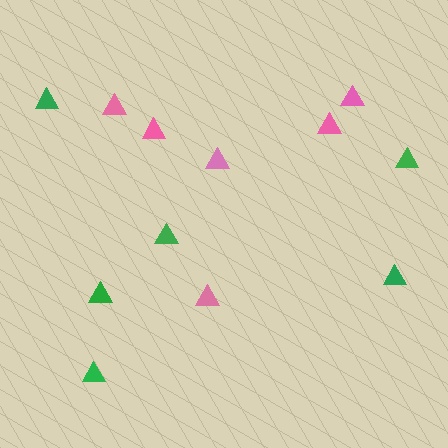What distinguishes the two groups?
There are 2 groups: one group of green triangles (6) and one group of pink triangles (6).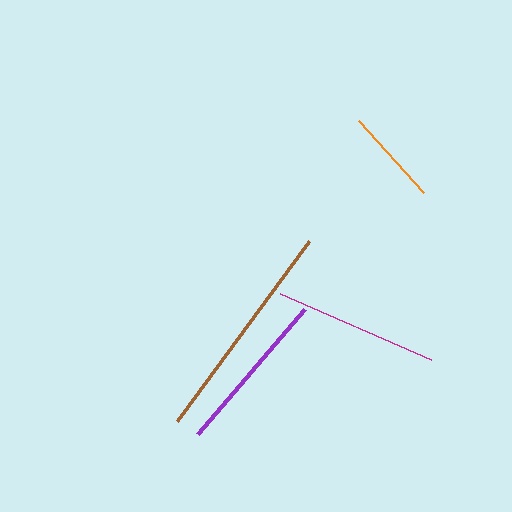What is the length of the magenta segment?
The magenta segment is approximately 165 pixels long.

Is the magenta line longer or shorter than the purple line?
The purple line is longer than the magenta line.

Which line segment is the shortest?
The orange line is the shortest at approximately 97 pixels.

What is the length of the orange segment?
The orange segment is approximately 97 pixels long.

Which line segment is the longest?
The brown line is the longest at approximately 223 pixels.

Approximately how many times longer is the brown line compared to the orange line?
The brown line is approximately 2.3 times the length of the orange line.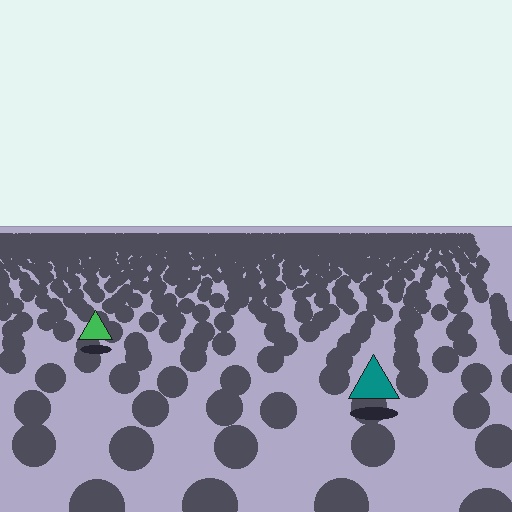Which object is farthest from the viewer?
The green triangle is farthest from the viewer. It appears smaller and the ground texture around it is denser.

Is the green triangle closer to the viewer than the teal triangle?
No. The teal triangle is closer — you can tell from the texture gradient: the ground texture is coarser near it.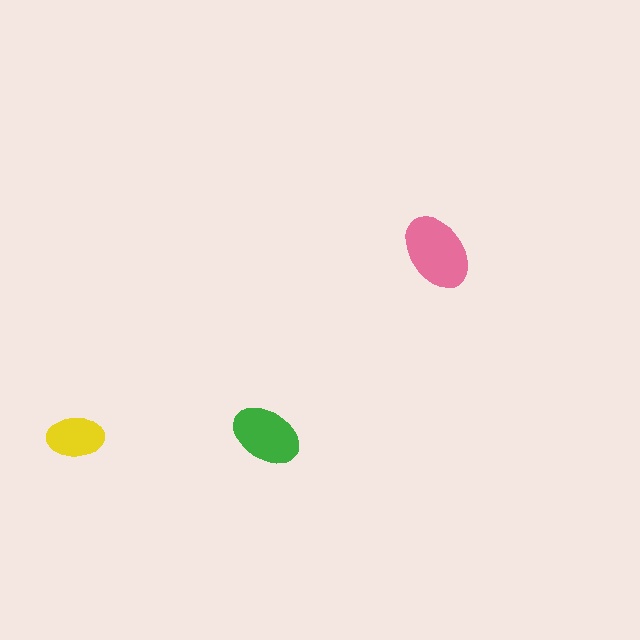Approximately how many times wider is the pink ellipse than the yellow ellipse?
About 1.5 times wider.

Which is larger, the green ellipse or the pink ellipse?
The pink one.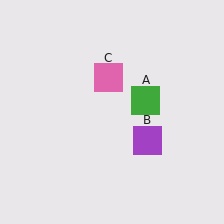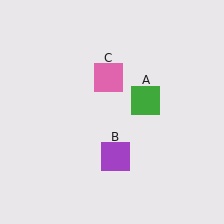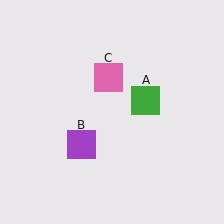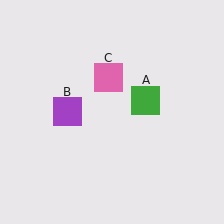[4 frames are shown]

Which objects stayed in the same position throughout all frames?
Green square (object A) and pink square (object C) remained stationary.